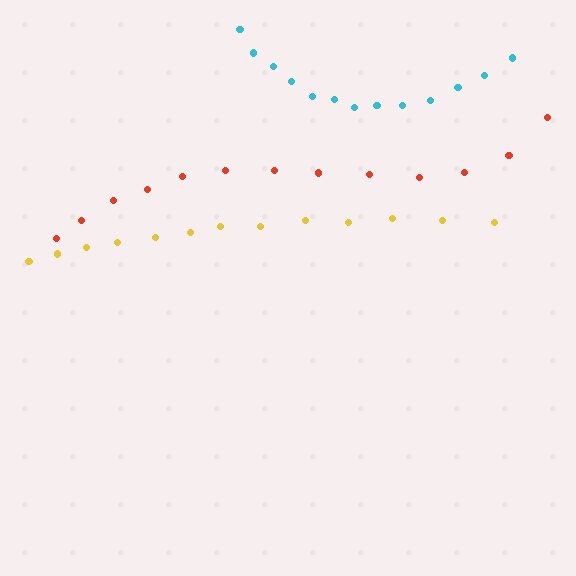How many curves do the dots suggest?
There are 3 distinct paths.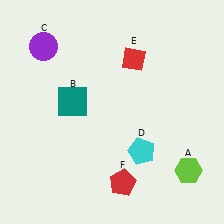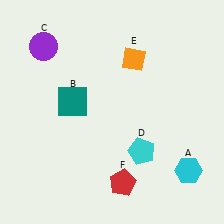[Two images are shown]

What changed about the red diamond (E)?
In Image 1, E is red. In Image 2, it changed to orange.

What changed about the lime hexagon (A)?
In Image 1, A is lime. In Image 2, it changed to cyan.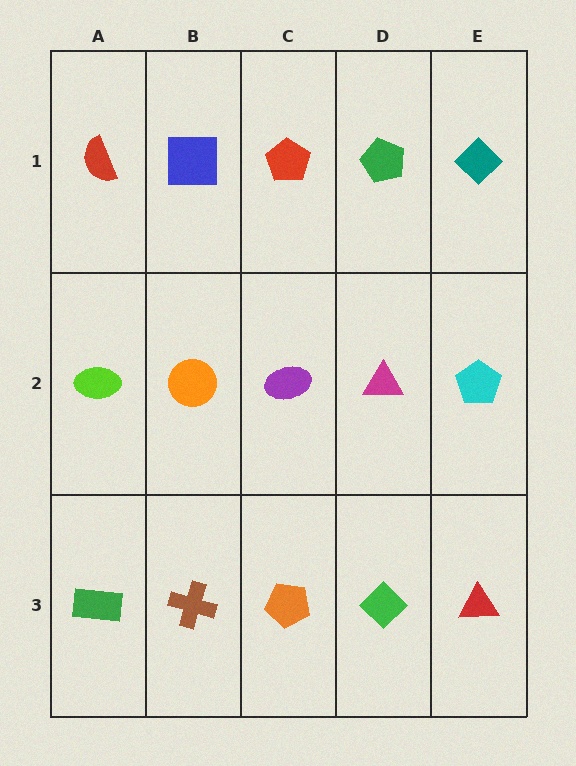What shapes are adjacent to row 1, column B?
An orange circle (row 2, column B), a red semicircle (row 1, column A), a red pentagon (row 1, column C).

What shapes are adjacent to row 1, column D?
A magenta triangle (row 2, column D), a red pentagon (row 1, column C), a teal diamond (row 1, column E).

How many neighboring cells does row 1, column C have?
3.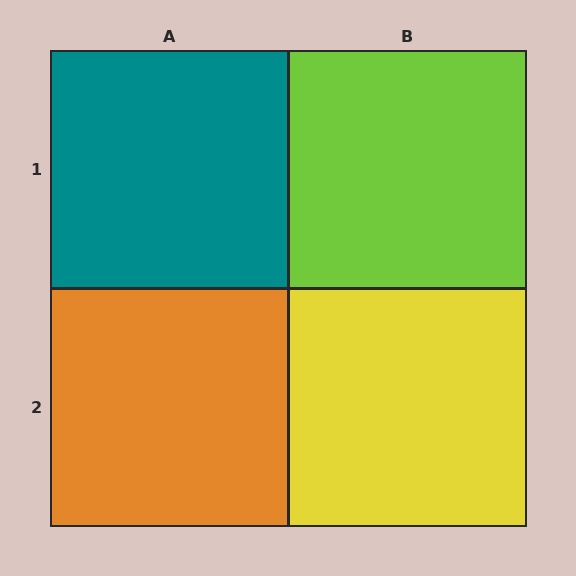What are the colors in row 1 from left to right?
Teal, lime.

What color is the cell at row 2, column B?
Yellow.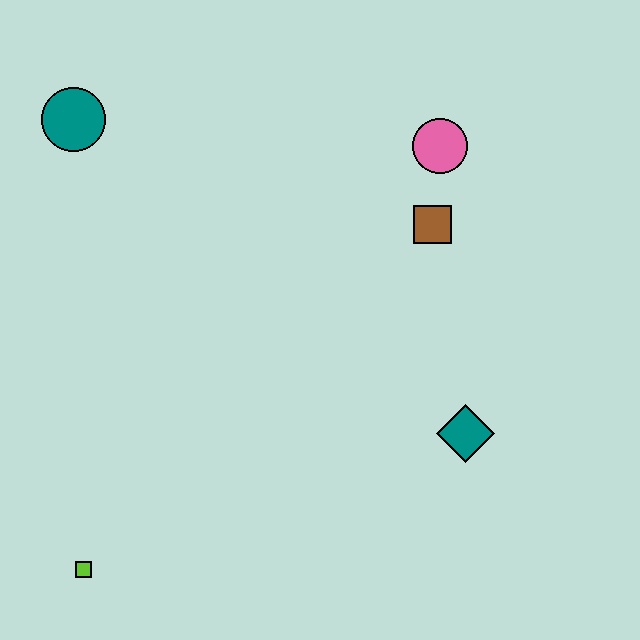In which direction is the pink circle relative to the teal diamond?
The pink circle is above the teal diamond.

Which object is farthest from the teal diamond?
The teal circle is farthest from the teal diamond.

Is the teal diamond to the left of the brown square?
No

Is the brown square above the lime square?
Yes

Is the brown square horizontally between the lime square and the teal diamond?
Yes